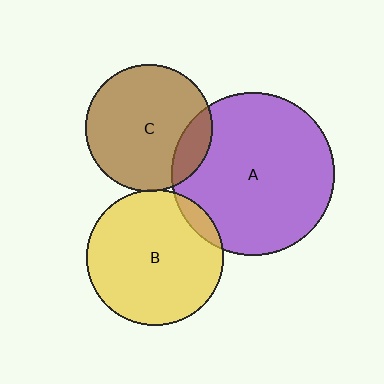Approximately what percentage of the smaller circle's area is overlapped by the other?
Approximately 5%.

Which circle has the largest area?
Circle A (purple).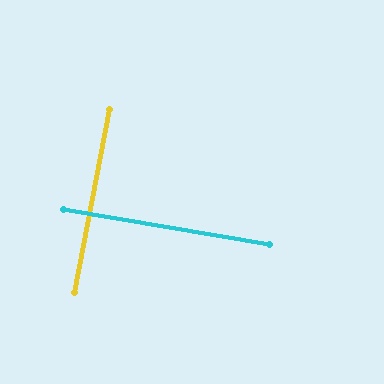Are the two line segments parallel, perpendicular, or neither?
Perpendicular — they meet at approximately 89°.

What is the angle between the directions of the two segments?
Approximately 89 degrees.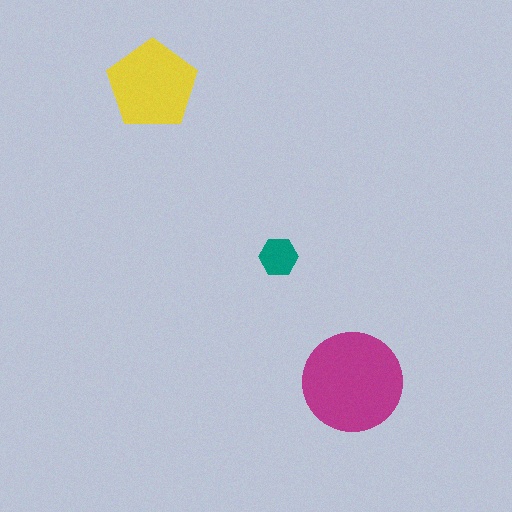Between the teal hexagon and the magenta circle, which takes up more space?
The magenta circle.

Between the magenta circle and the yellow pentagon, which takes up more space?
The magenta circle.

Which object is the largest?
The magenta circle.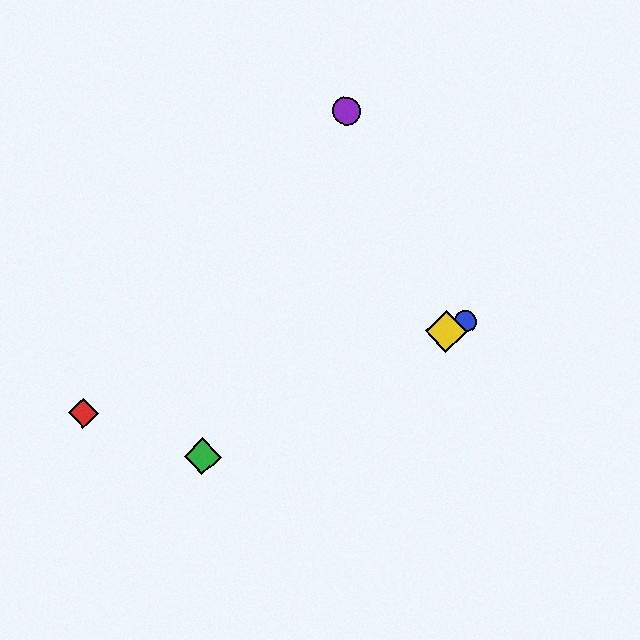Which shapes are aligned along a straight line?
The blue circle, the green diamond, the yellow diamond are aligned along a straight line.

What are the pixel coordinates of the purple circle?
The purple circle is at (346, 111).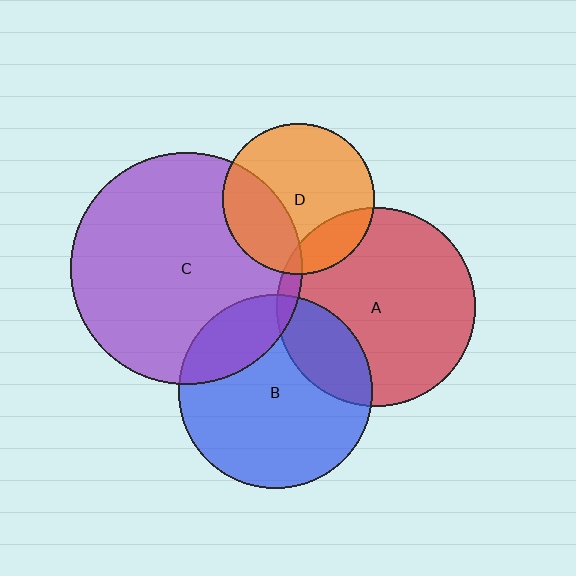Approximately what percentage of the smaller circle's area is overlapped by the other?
Approximately 20%.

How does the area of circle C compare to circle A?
Approximately 1.4 times.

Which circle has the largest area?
Circle C (purple).